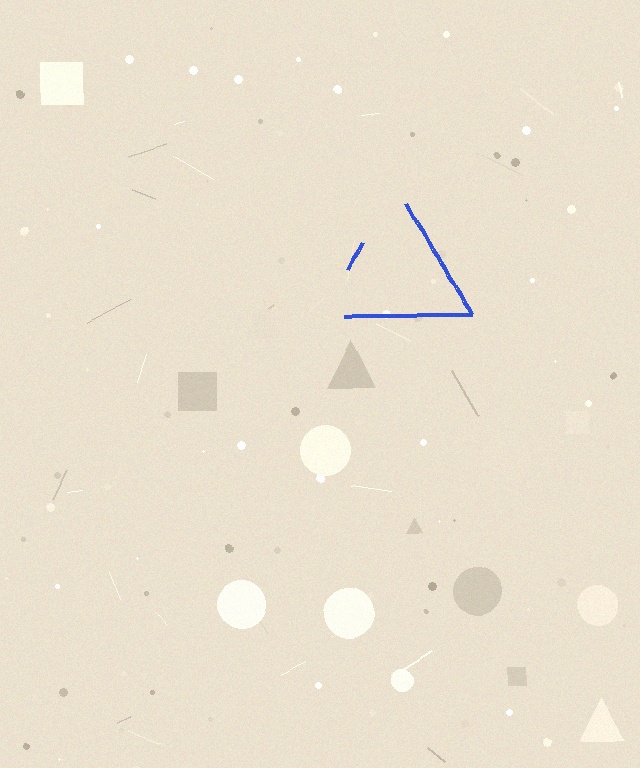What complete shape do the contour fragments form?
The contour fragments form a triangle.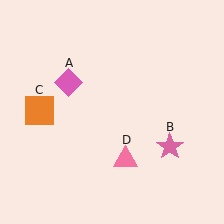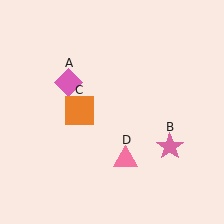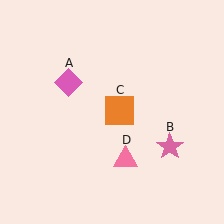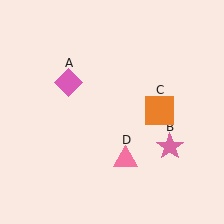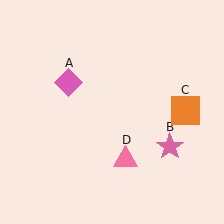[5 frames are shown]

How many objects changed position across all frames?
1 object changed position: orange square (object C).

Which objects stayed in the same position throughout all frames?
Pink diamond (object A) and pink star (object B) and pink triangle (object D) remained stationary.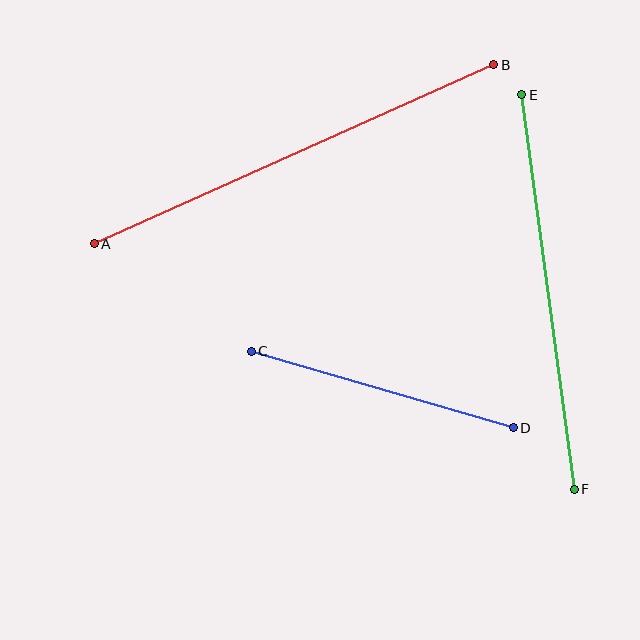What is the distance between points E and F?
The distance is approximately 398 pixels.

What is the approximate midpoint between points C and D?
The midpoint is at approximately (382, 390) pixels.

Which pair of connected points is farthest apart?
Points A and B are farthest apart.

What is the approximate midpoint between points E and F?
The midpoint is at approximately (548, 292) pixels.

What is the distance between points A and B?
The distance is approximately 438 pixels.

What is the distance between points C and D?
The distance is approximately 273 pixels.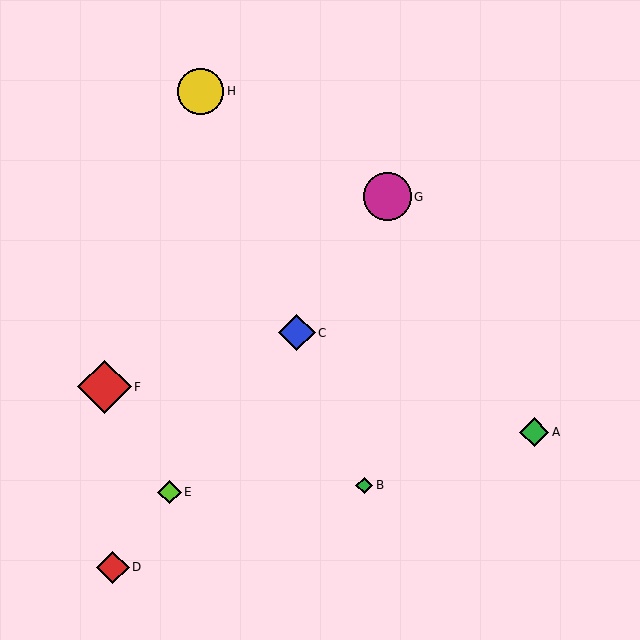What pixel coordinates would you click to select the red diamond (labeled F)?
Click at (104, 387) to select the red diamond F.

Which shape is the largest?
The red diamond (labeled F) is the largest.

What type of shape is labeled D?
Shape D is a red diamond.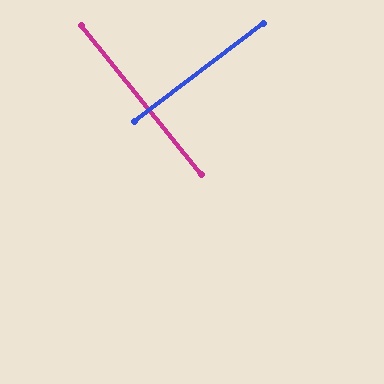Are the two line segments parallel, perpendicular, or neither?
Perpendicular — they meet at approximately 88°.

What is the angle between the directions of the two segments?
Approximately 88 degrees.